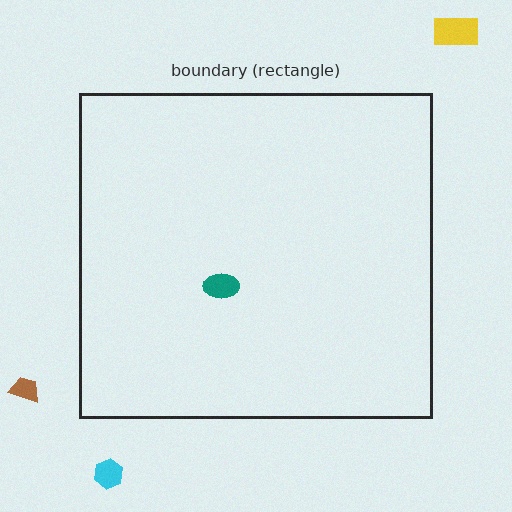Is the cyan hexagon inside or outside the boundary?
Outside.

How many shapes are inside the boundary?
1 inside, 3 outside.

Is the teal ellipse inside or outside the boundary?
Inside.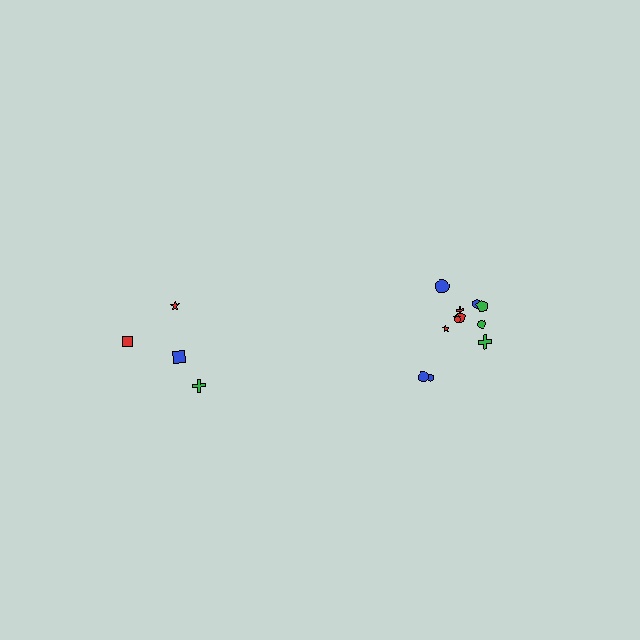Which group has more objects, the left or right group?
The right group.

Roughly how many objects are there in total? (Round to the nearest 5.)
Roughly 15 objects in total.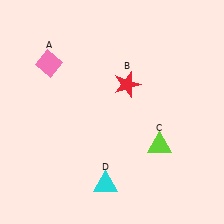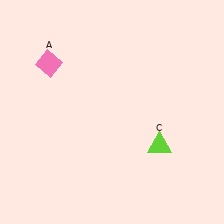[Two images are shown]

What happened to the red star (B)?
The red star (B) was removed in Image 2. It was in the top-right area of Image 1.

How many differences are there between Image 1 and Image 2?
There are 2 differences between the two images.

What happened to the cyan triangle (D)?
The cyan triangle (D) was removed in Image 2. It was in the bottom-left area of Image 1.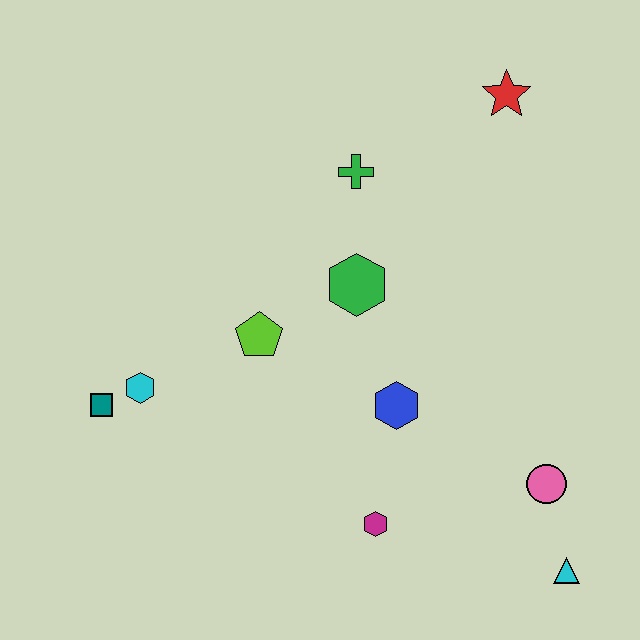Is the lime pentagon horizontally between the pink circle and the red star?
No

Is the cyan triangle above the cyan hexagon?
No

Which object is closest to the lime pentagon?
The green hexagon is closest to the lime pentagon.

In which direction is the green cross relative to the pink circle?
The green cross is above the pink circle.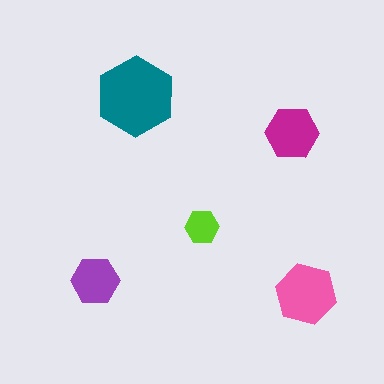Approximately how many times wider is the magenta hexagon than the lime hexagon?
About 1.5 times wider.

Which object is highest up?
The teal hexagon is topmost.